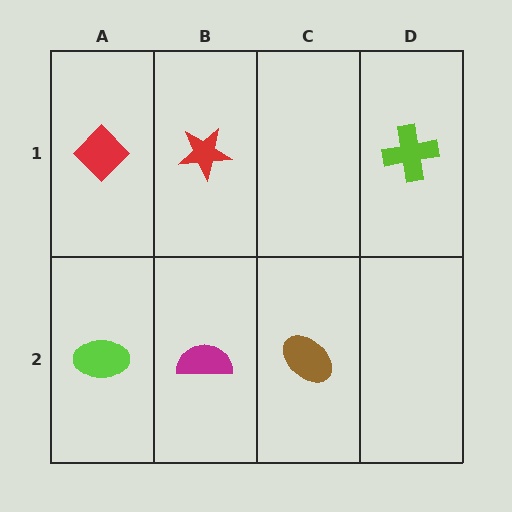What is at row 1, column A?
A red diamond.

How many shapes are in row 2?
3 shapes.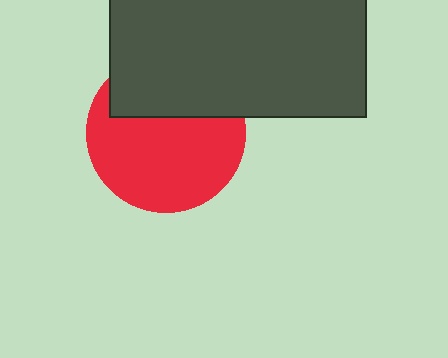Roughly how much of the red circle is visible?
Most of it is visible (roughly 65%).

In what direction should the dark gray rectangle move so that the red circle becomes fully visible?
The dark gray rectangle should move up. That is the shortest direction to clear the overlap and leave the red circle fully visible.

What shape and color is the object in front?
The object in front is a dark gray rectangle.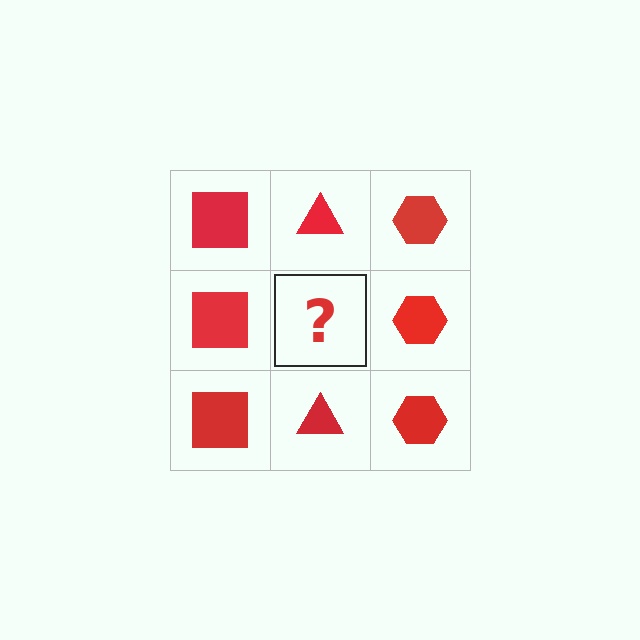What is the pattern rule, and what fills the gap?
The rule is that each column has a consistent shape. The gap should be filled with a red triangle.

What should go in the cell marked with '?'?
The missing cell should contain a red triangle.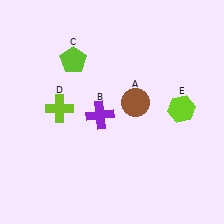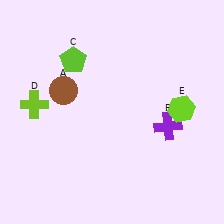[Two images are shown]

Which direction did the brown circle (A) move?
The brown circle (A) moved left.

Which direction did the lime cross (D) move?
The lime cross (D) moved left.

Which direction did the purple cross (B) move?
The purple cross (B) moved right.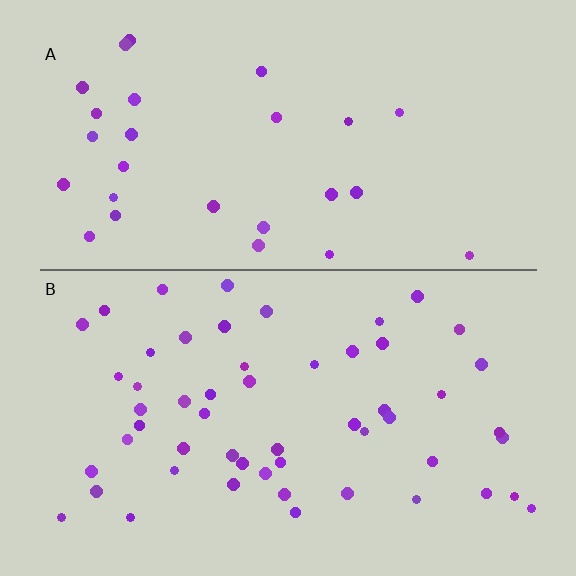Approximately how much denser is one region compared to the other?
Approximately 1.9× — region B over region A.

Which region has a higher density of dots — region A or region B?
B (the bottom).